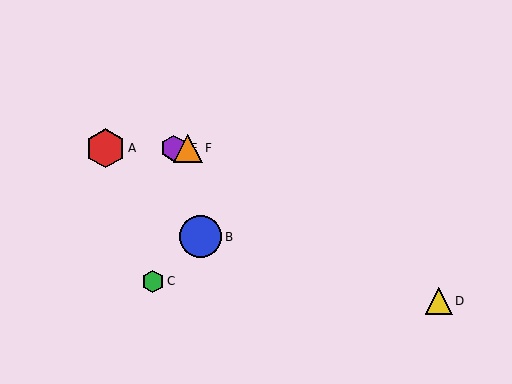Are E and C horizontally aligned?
No, E is at y≈148 and C is at y≈281.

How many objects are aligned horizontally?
3 objects (A, E, F) are aligned horizontally.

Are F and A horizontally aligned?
Yes, both are at y≈148.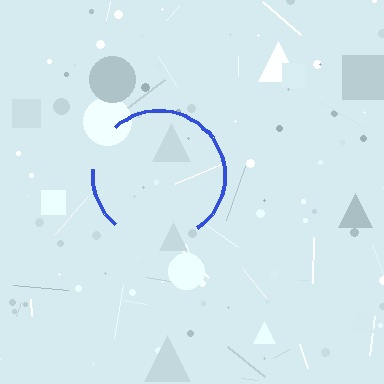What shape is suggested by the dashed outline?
The dashed outline suggests a circle.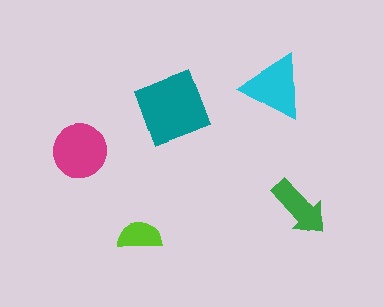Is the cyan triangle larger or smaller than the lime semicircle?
Larger.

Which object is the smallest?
The lime semicircle.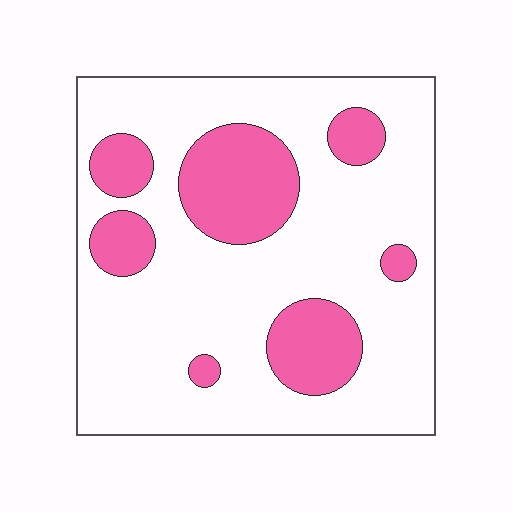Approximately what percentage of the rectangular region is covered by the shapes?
Approximately 25%.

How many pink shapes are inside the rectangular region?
7.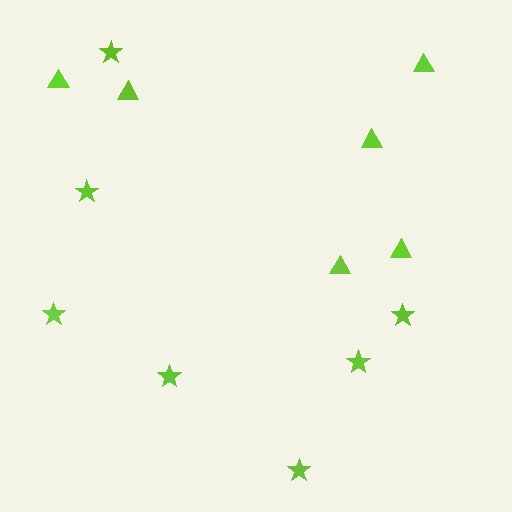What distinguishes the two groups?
There are 2 groups: one group of triangles (6) and one group of stars (7).